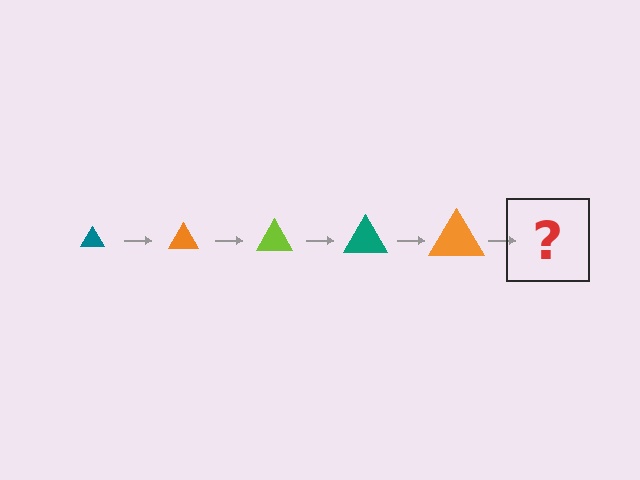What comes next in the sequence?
The next element should be a lime triangle, larger than the previous one.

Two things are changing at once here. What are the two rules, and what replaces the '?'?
The two rules are that the triangle grows larger each step and the color cycles through teal, orange, and lime. The '?' should be a lime triangle, larger than the previous one.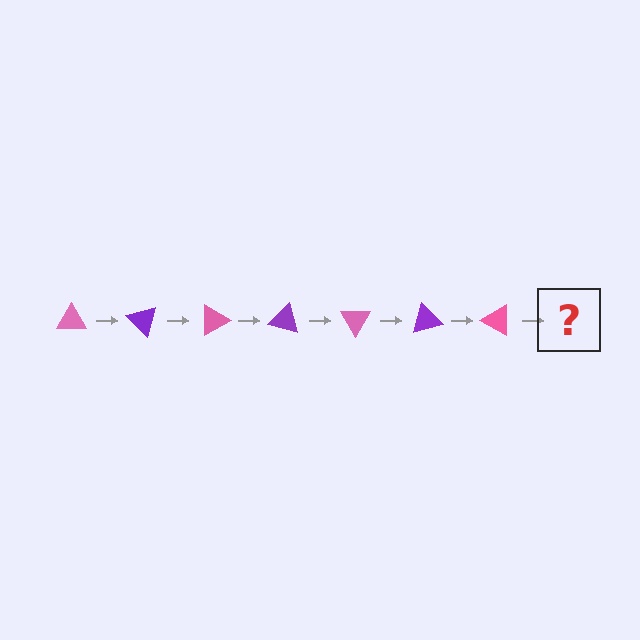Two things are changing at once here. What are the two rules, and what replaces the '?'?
The two rules are that it rotates 45 degrees each step and the color cycles through pink and purple. The '?' should be a purple triangle, rotated 315 degrees from the start.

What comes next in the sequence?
The next element should be a purple triangle, rotated 315 degrees from the start.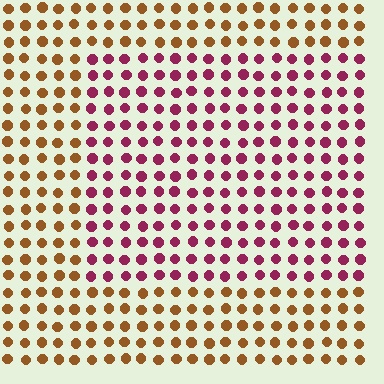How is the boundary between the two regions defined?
The boundary is defined purely by a slight shift in hue (about 57 degrees). Spacing, size, and orientation are identical on both sides.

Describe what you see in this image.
The image is filled with small brown elements in a uniform arrangement. A rectangle-shaped region is visible where the elements are tinted to a slightly different hue, forming a subtle color boundary.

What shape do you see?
I see a rectangle.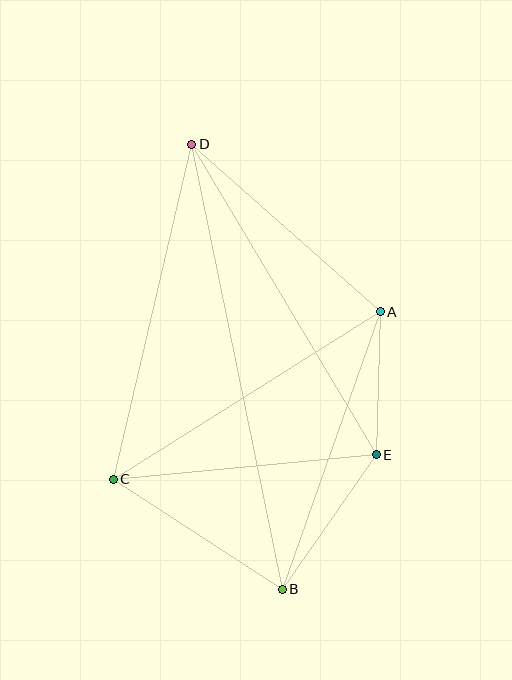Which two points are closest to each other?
Points A and E are closest to each other.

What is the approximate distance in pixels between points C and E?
The distance between C and E is approximately 264 pixels.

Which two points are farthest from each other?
Points B and D are farthest from each other.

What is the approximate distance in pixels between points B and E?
The distance between B and E is approximately 164 pixels.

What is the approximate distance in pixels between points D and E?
The distance between D and E is approximately 361 pixels.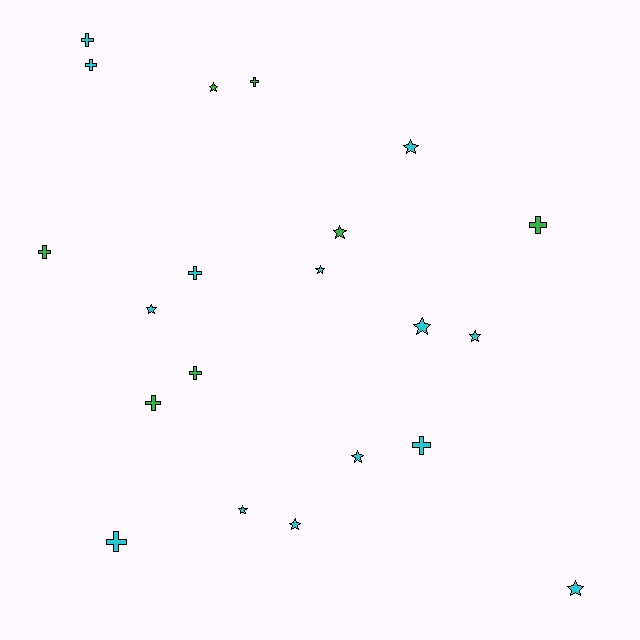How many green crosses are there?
There are 5 green crosses.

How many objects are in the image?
There are 21 objects.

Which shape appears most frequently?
Star, with 11 objects.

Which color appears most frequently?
Cyan, with 14 objects.